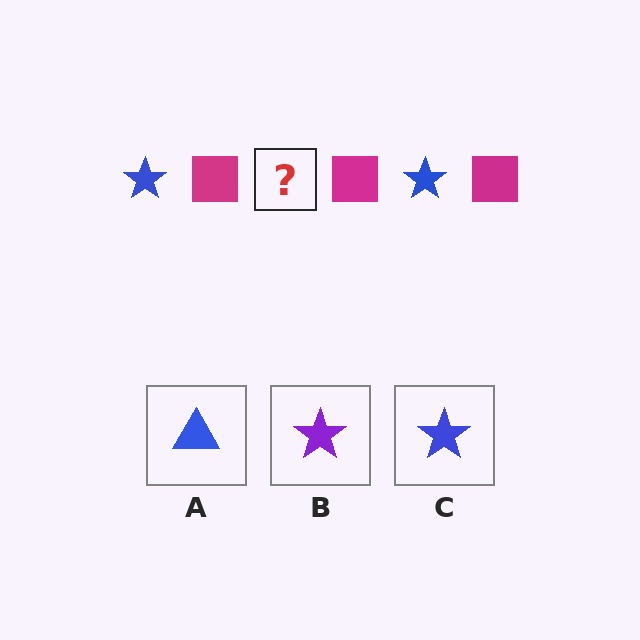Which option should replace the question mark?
Option C.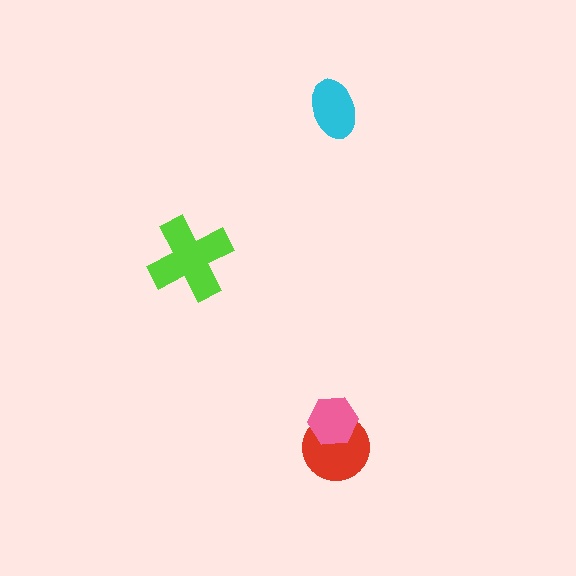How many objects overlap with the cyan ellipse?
0 objects overlap with the cyan ellipse.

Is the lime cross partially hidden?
No, no other shape covers it.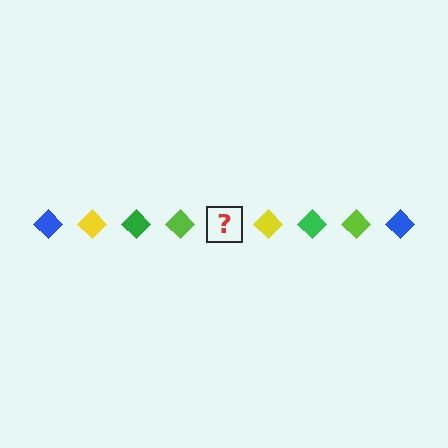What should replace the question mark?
The question mark should be replaced with a blue diamond.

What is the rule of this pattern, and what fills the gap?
The rule is that the pattern cycles through blue, yellow, green, lime diamonds. The gap should be filled with a blue diamond.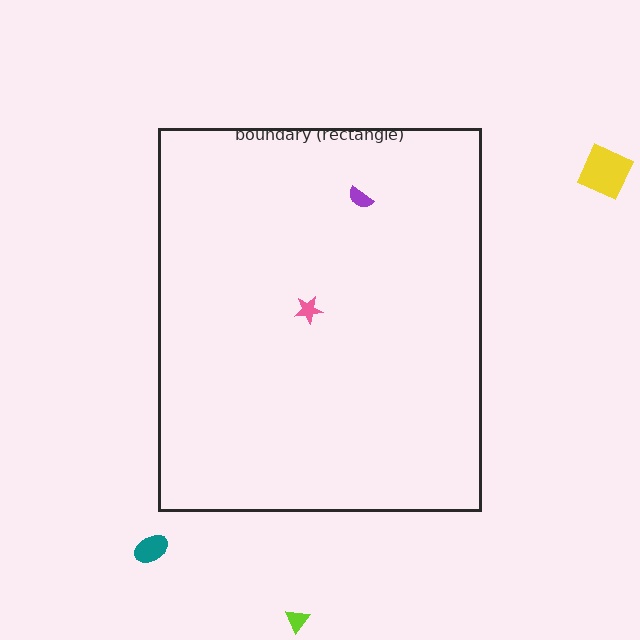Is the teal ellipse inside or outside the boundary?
Outside.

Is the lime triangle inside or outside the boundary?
Outside.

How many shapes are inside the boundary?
2 inside, 3 outside.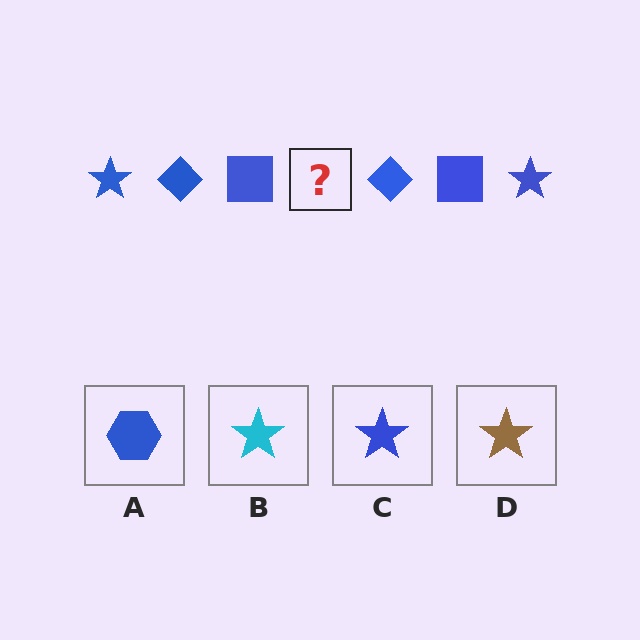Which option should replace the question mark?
Option C.